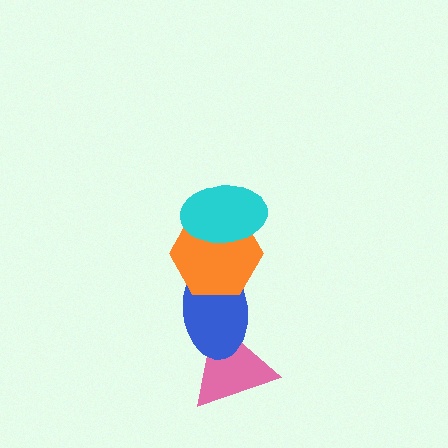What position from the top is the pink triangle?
The pink triangle is 4th from the top.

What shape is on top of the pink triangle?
The blue ellipse is on top of the pink triangle.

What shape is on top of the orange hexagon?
The cyan ellipse is on top of the orange hexagon.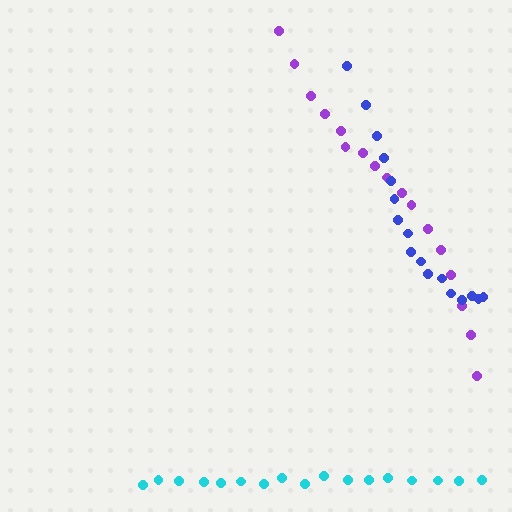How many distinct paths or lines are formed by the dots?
There are 3 distinct paths.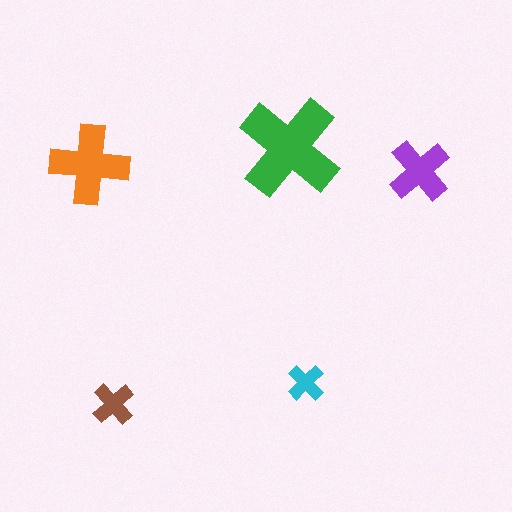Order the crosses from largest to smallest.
the green one, the orange one, the purple one, the brown one, the cyan one.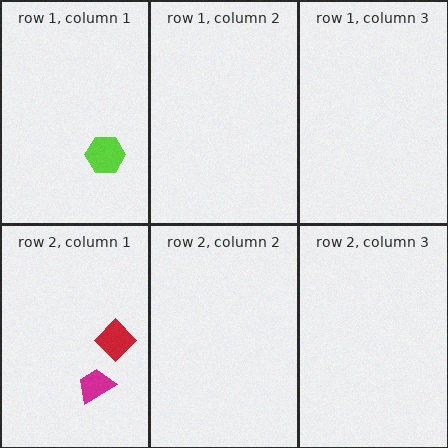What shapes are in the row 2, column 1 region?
The magenta trapezoid, the red diamond.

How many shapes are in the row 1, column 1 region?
1.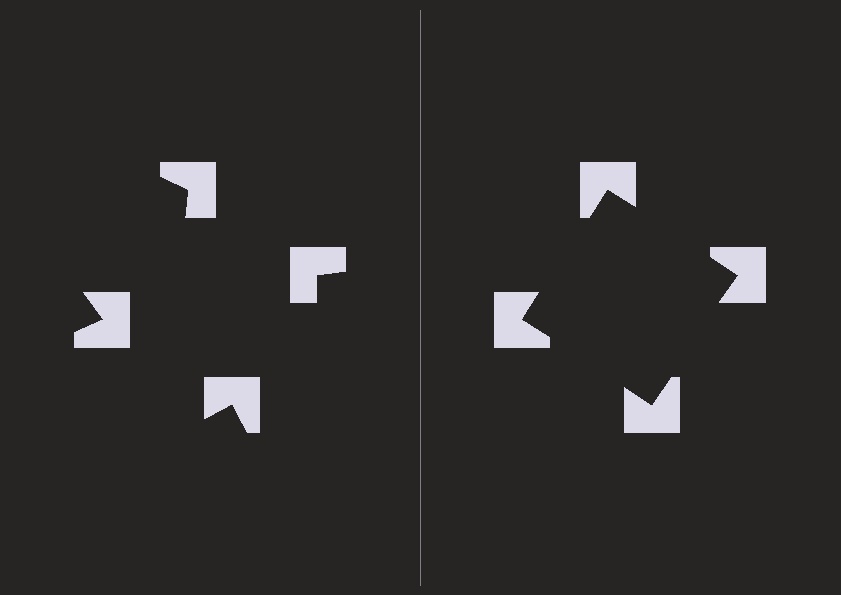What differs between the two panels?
The notched squares are positioned identically on both sides; only the wedge orientations differ. On the right they align to a square; on the left they are misaligned.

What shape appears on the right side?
An illusory square.